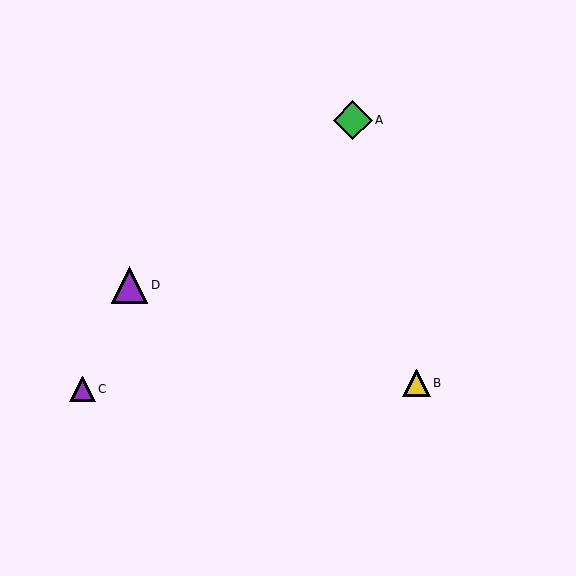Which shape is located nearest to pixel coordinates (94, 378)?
The purple triangle (labeled C) at (82, 389) is nearest to that location.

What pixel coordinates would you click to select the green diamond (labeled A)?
Click at (353, 120) to select the green diamond A.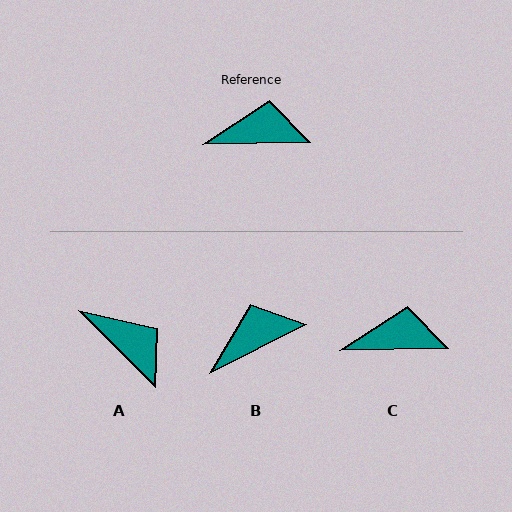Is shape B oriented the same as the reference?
No, it is off by about 26 degrees.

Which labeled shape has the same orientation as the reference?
C.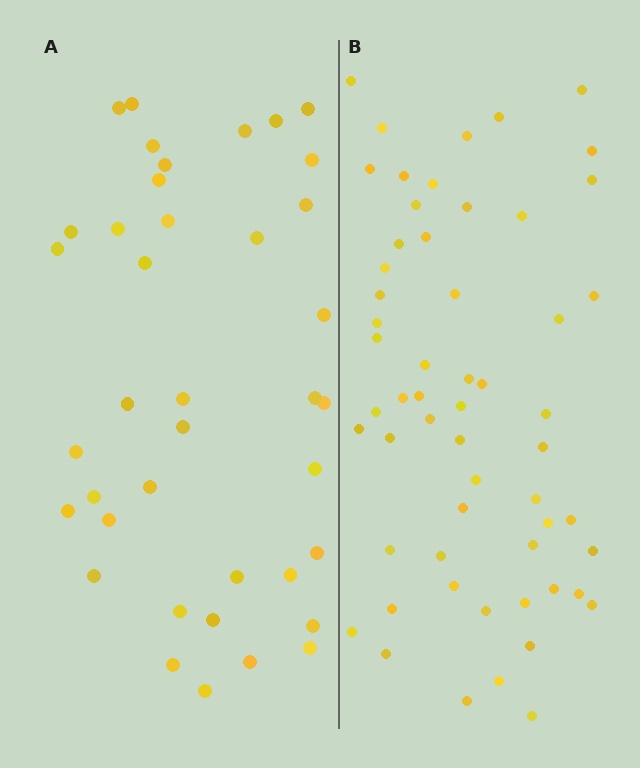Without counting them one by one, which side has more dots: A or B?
Region B (the right region) has more dots.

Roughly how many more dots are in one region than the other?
Region B has approximately 20 more dots than region A.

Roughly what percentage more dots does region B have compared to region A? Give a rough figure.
About 45% more.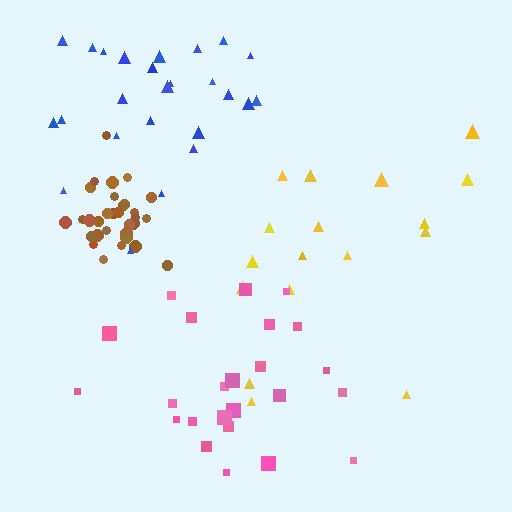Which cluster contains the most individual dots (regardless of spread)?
Brown (31).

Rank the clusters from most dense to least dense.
brown, blue, pink, yellow.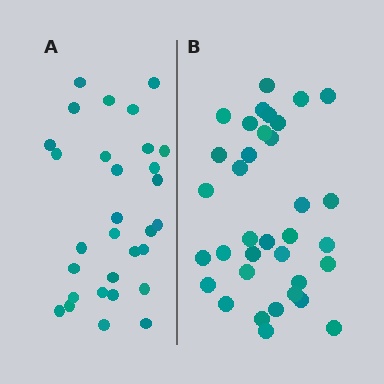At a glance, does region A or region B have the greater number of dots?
Region B (the right region) has more dots.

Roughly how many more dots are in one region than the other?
Region B has about 5 more dots than region A.